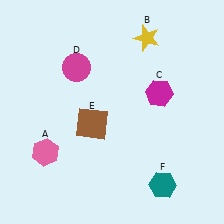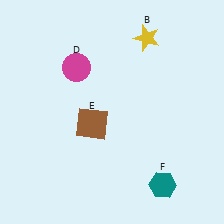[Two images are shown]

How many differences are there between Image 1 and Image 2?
There are 2 differences between the two images.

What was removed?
The magenta hexagon (C), the pink hexagon (A) were removed in Image 2.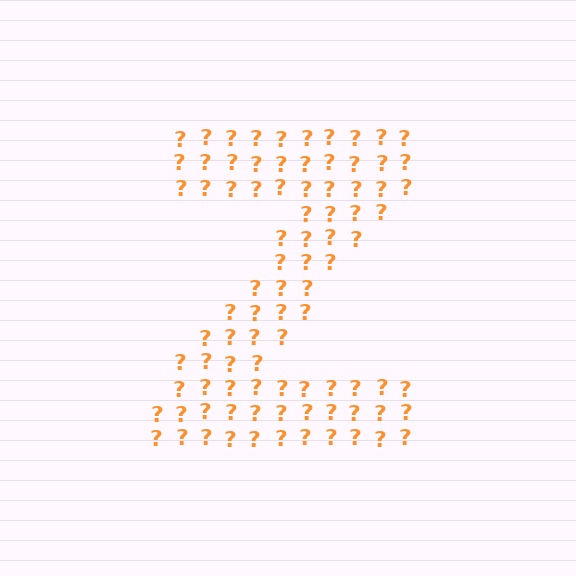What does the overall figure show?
The overall figure shows the letter Z.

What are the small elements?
The small elements are question marks.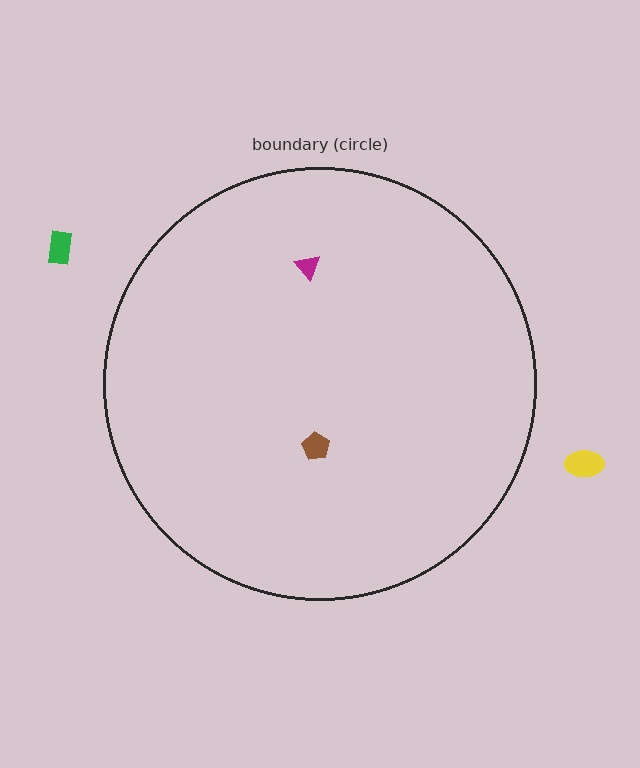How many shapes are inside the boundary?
2 inside, 2 outside.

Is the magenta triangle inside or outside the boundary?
Inside.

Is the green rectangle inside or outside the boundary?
Outside.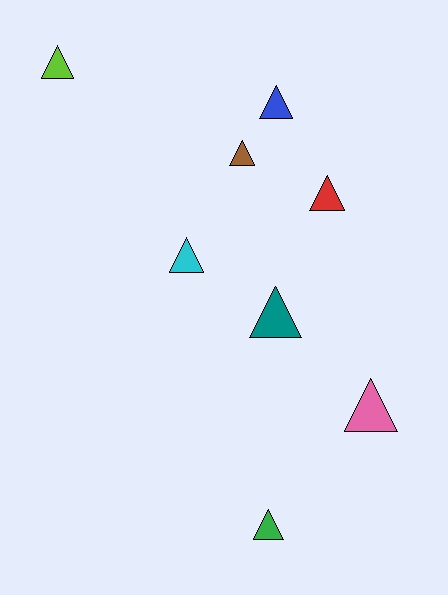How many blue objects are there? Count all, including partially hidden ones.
There is 1 blue object.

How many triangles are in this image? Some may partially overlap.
There are 8 triangles.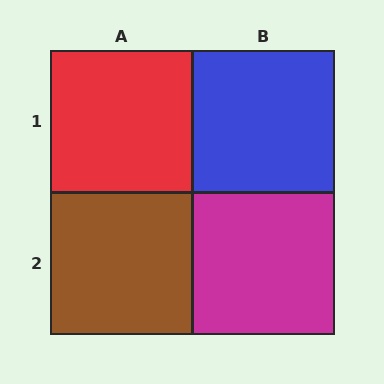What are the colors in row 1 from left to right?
Red, blue.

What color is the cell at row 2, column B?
Magenta.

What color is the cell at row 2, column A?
Brown.